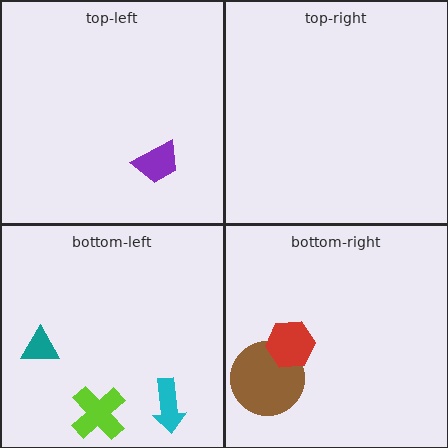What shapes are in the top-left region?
The purple trapezoid.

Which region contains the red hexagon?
The bottom-right region.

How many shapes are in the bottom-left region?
3.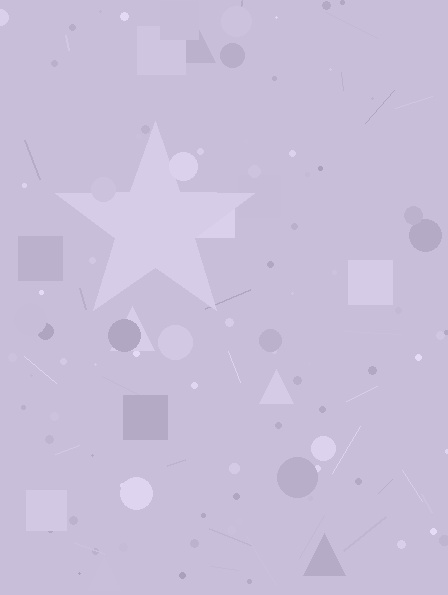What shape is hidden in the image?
A star is hidden in the image.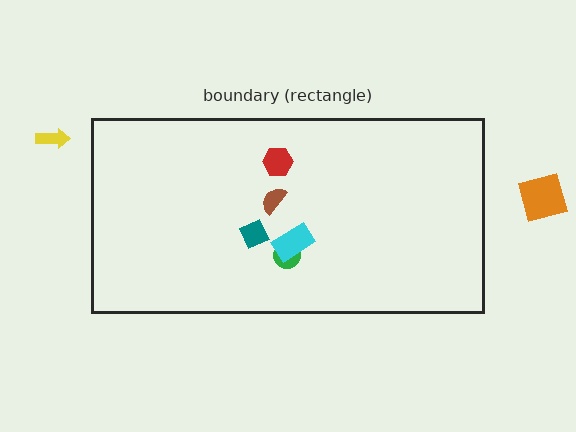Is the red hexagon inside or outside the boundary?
Inside.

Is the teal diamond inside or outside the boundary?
Inside.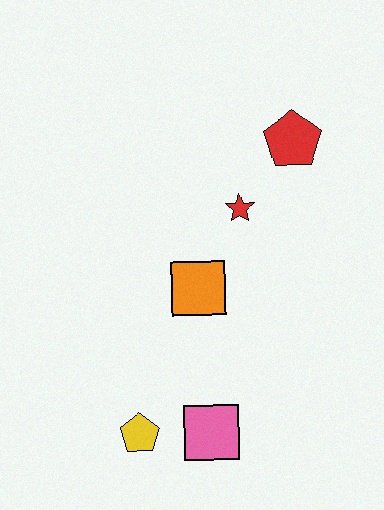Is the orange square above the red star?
No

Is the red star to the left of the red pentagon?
Yes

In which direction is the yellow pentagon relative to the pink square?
The yellow pentagon is to the left of the pink square.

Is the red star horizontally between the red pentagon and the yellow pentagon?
Yes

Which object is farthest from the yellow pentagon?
The red pentagon is farthest from the yellow pentagon.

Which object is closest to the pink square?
The yellow pentagon is closest to the pink square.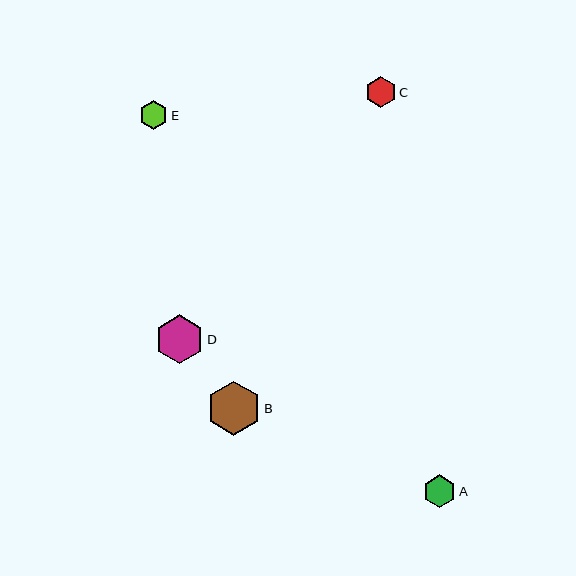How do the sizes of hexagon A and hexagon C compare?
Hexagon A and hexagon C are approximately the same size.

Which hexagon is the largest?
Hexagon B is the largest with a size of approximately 54 pixels.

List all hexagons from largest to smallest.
From largest to smallest: B, D, A, C, E.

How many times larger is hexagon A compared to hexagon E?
Hexagon A is approximately 1.2 times the size of hexagon E.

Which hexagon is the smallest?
Hexagon E is the smallest with a size of approximately 28 pixels.